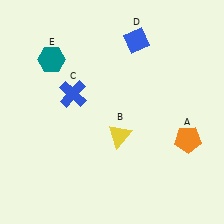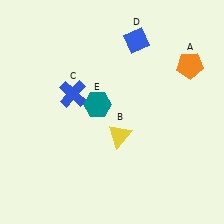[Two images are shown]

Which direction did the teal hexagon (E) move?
The teal hexagon (E) moved right.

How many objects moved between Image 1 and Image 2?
2 objects moved between the two images.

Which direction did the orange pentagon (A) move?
The orange pentagon (A) moved up.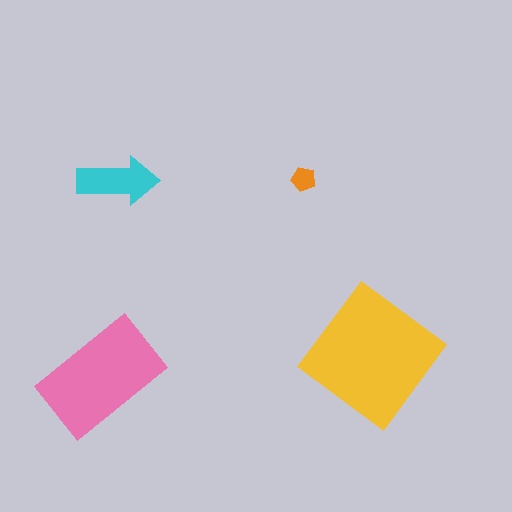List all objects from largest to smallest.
The yellow diamond, the pink rectangle, the cyan arrow, the orange pentagon.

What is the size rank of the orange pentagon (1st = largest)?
4th.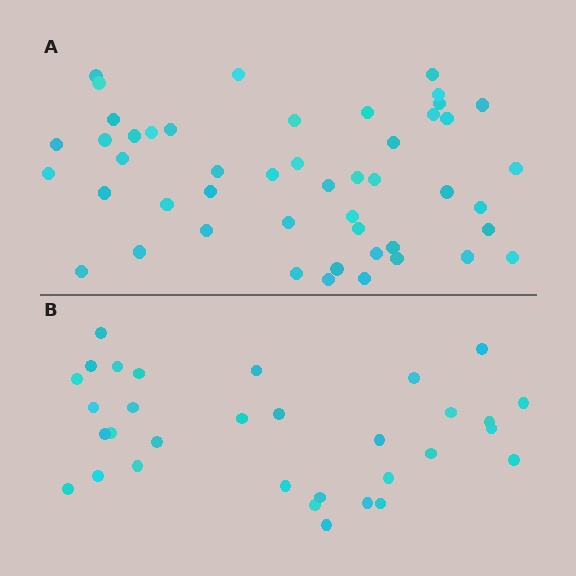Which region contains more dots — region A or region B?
Region A (the top region) has more dots.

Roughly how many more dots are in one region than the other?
Region A has approximately 15 more dots than region B.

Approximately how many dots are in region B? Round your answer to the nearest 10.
About 30 dots. (The exact count is 32, which rounds to 30.)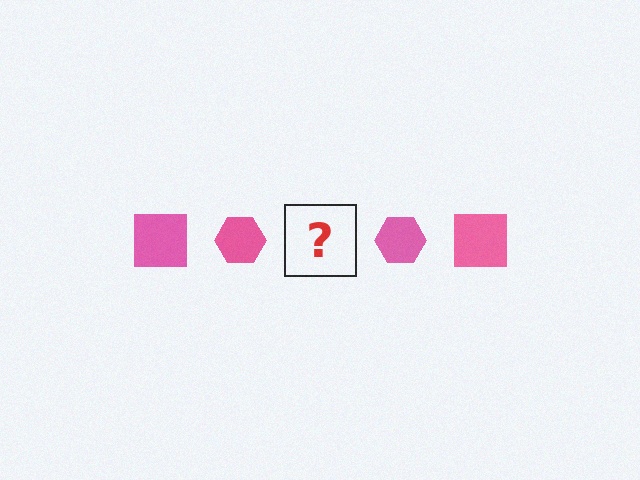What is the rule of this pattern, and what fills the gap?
The rule is that the pattern cycles through square, hexagon shapes in pink. The gap should be filled with a pink square.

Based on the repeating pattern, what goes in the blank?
The blank should be a pink square.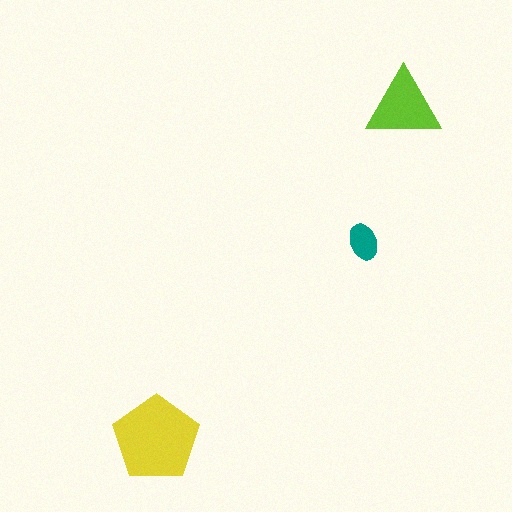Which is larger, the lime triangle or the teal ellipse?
The lime triangle.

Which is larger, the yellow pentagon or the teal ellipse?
The yellow pentagon.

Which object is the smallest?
The teal ellipse.